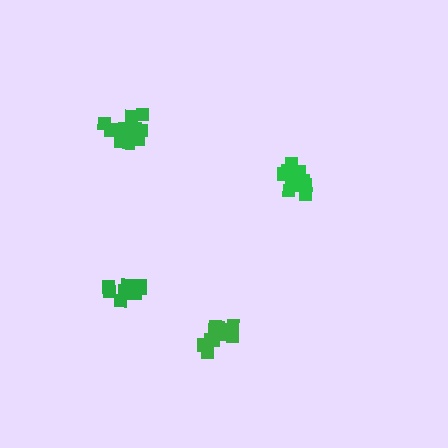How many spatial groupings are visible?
There are 4 spatial groupings.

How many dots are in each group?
Group 1: 11 dots, Group 2: 14 dots, Group 3: 15 dots, Group 4: 12 dots (52 total).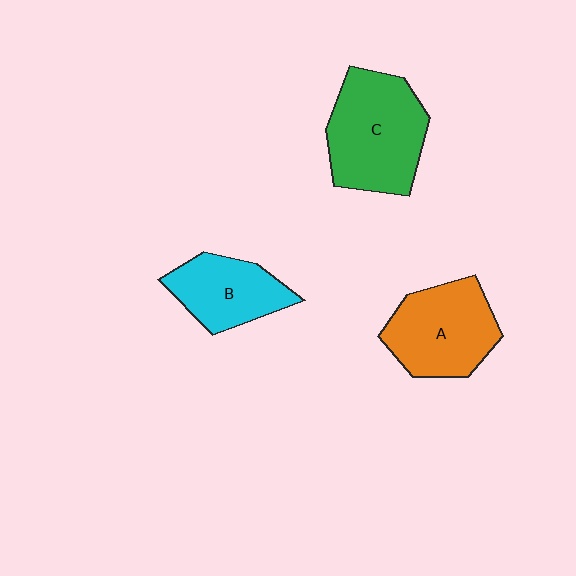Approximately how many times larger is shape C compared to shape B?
Approximately 1.5 times.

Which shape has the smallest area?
Shape B (cyan).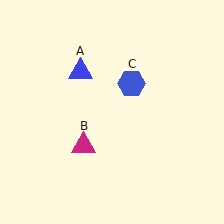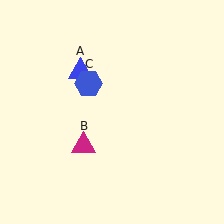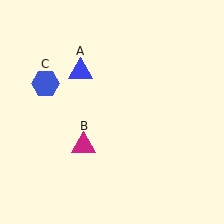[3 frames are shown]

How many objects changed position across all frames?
1 object changed position: blue hexagon (object C).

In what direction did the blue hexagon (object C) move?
The blue hexagon (object C) moved left.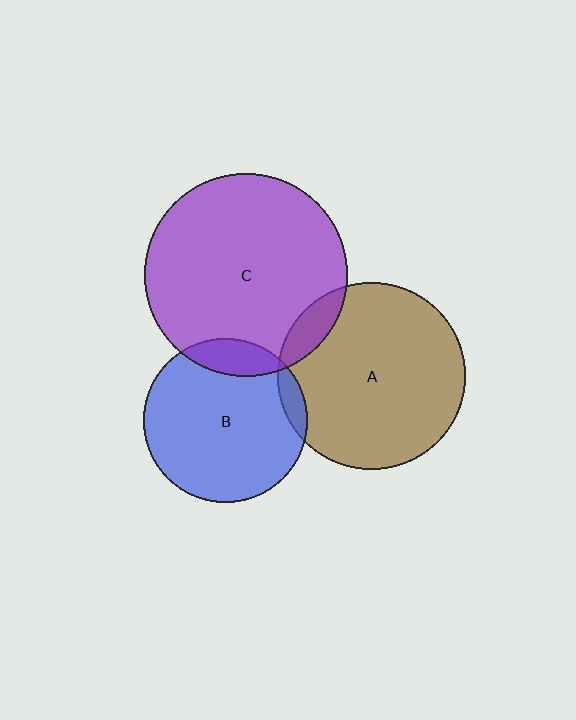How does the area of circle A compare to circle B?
Approximately 1.3 times.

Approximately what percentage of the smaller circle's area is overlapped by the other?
Approximately 15%.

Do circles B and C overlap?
Yes.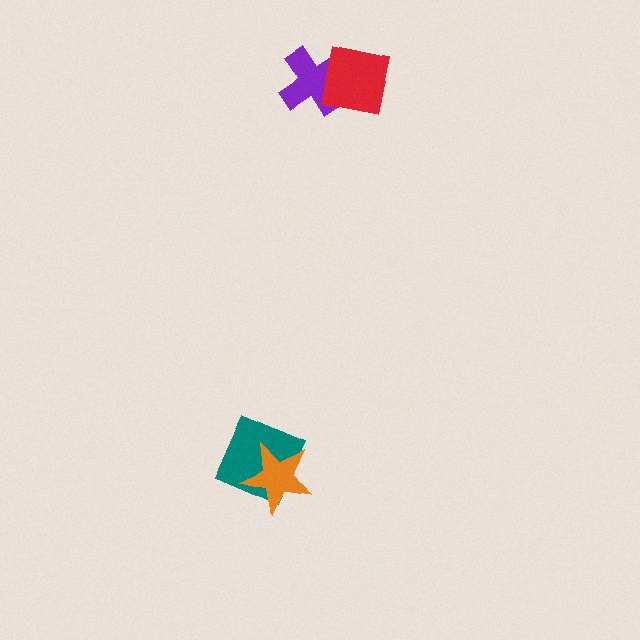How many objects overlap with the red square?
1 object overlaps with the red square.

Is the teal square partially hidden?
Yes, it is partially covered by another shape.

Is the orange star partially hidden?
No, no other shape covers it.